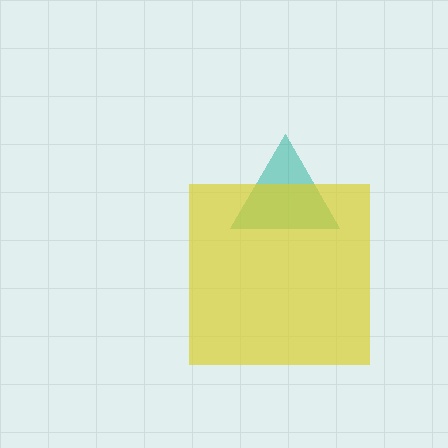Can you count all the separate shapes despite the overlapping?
Yes, there are 2 separate shapes.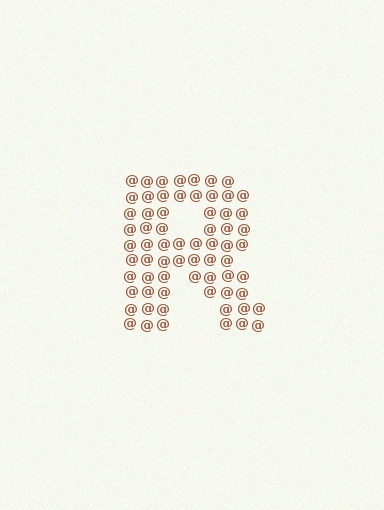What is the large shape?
The large shape is the letter R.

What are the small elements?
The small elements are at signs.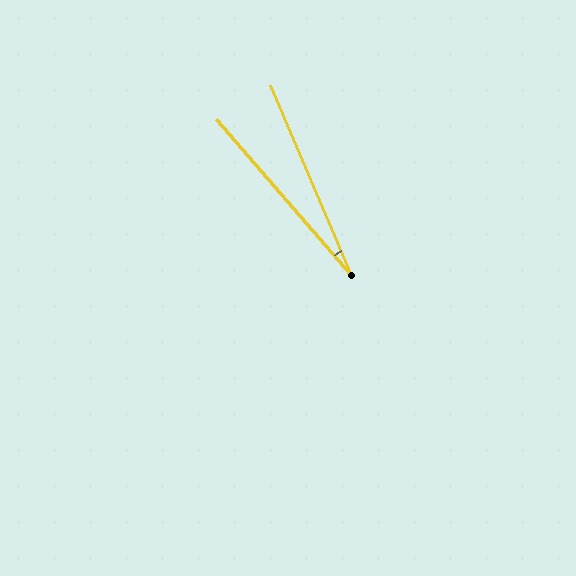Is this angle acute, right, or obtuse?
It is acute.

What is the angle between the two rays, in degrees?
Approximately 18 degrees.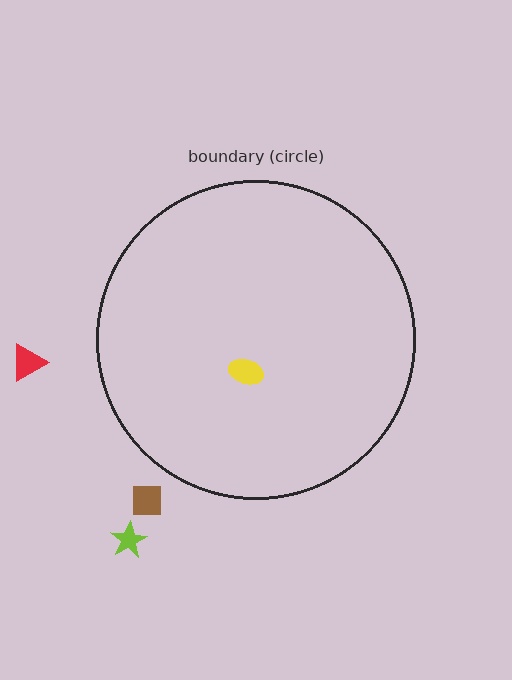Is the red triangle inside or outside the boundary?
Outside.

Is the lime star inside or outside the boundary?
Outside.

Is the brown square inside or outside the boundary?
Outside.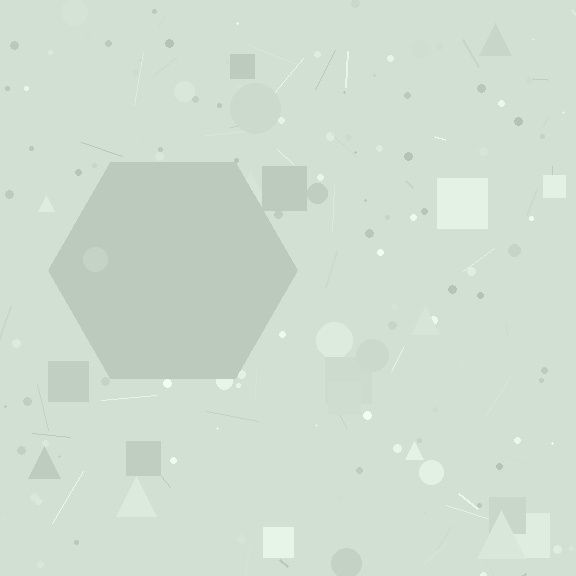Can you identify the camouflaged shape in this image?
The camouflaged shape is a hexagon.